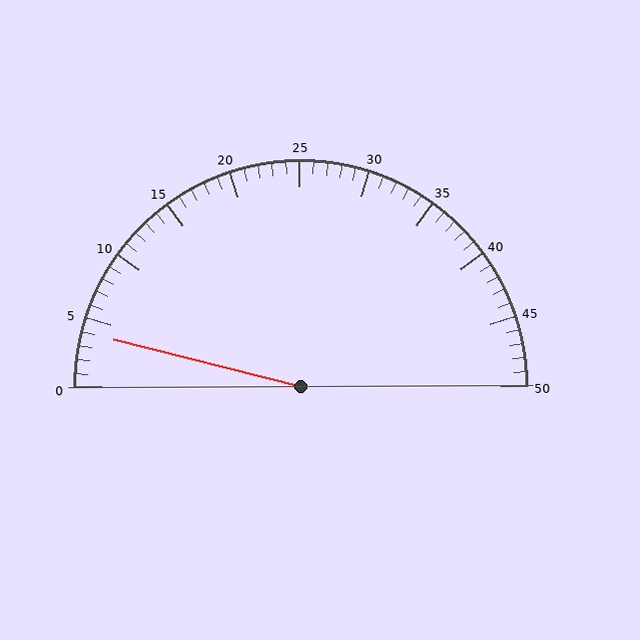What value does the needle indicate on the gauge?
The needle indicates approximately 4.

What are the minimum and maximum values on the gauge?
The gauge ranges from 0 to 50.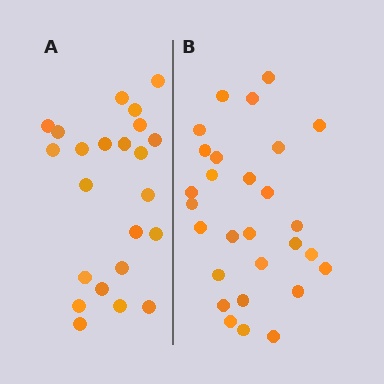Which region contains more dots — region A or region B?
Region B (the right region) has more dots.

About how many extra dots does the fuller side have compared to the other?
Region B has about 5 more dots than region A.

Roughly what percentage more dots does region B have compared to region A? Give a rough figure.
About 20% more.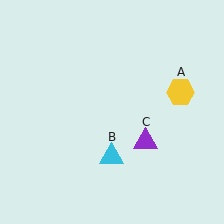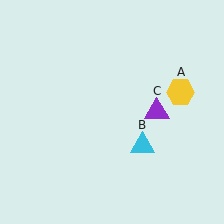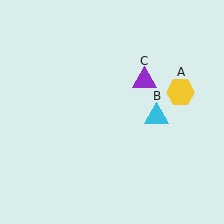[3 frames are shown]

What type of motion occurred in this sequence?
The cyan triangle (object B), purple triangle (object C) rotated counterclockwise around the center of the scene.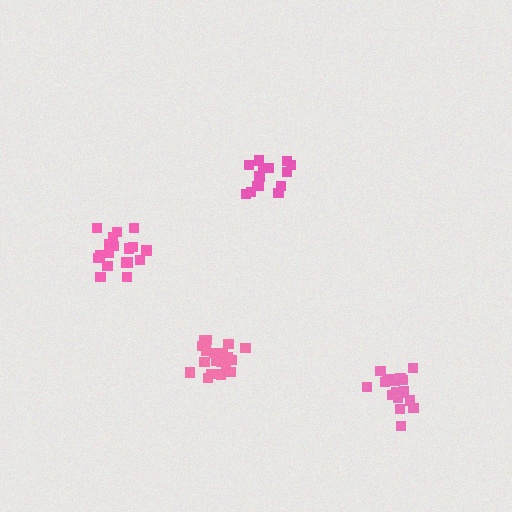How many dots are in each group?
Group 1: 15 dots, Group 2: 18 dots, Group 3: 19 dots, Group 4: 18 dots (70 total).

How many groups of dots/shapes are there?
There are 4 groups.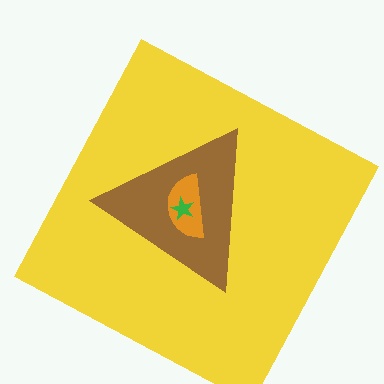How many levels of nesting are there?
4.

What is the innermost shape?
The green star.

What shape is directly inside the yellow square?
The brown triangle.